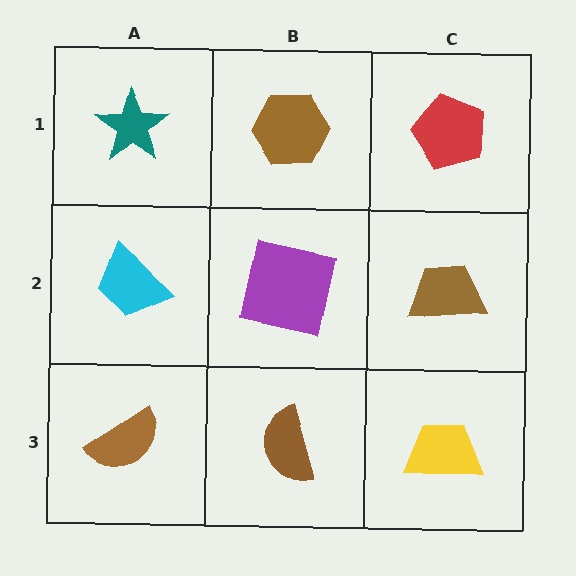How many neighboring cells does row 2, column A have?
3.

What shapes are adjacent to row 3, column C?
A brown trapezoid (row 2, column C), a brown semicircle (row 3, column B).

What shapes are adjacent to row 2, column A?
A teal star (row 1, column A), a brown semicircle (row 3, column A), a purple square (row 2, column B).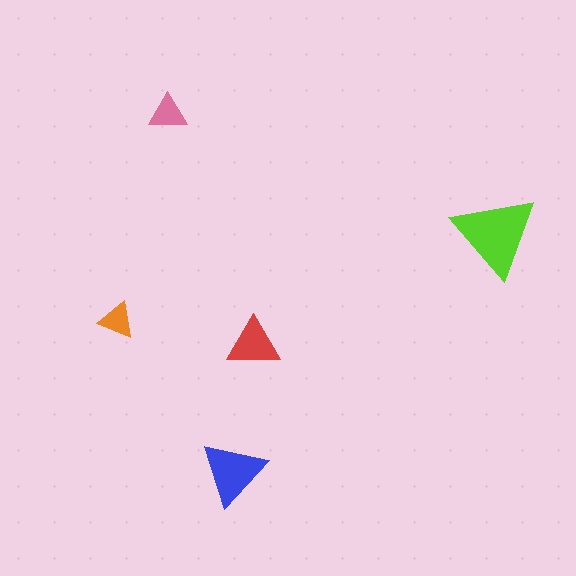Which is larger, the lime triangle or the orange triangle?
The lime one.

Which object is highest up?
The pink triangle is topmost.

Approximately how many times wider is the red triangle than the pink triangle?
About 1.5 times wider.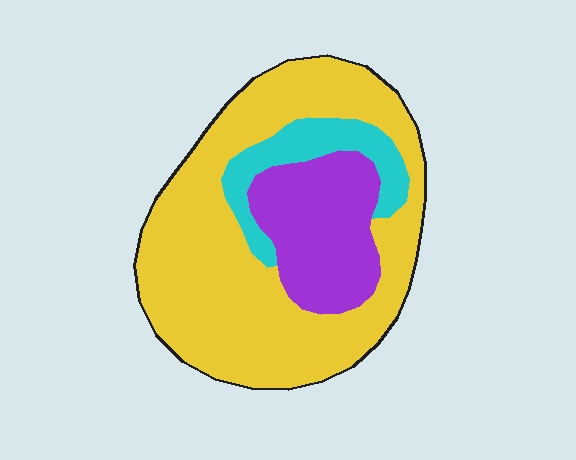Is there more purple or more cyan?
Purple.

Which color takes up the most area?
Yellow, at roughly 65%.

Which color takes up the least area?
Cyan, at roughly 15%.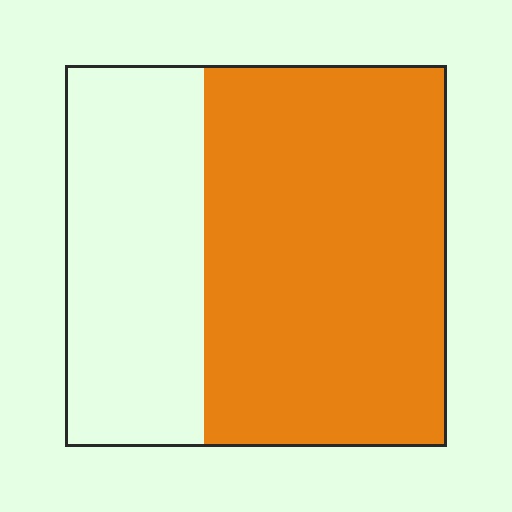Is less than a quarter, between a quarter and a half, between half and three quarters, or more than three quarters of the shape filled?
Between half and three quarters.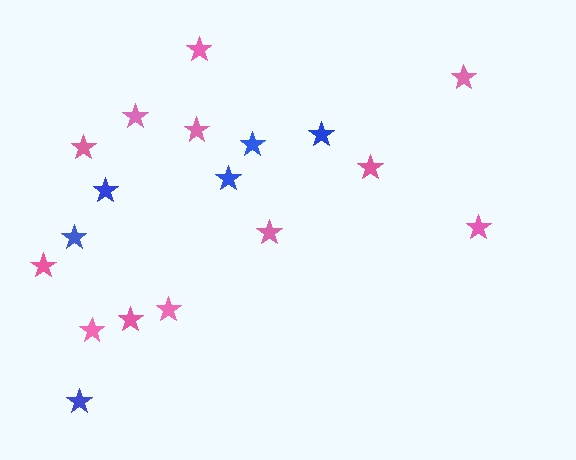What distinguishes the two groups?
There are 2 groups: one group of pink stars (12) and one group of blue stars (6).